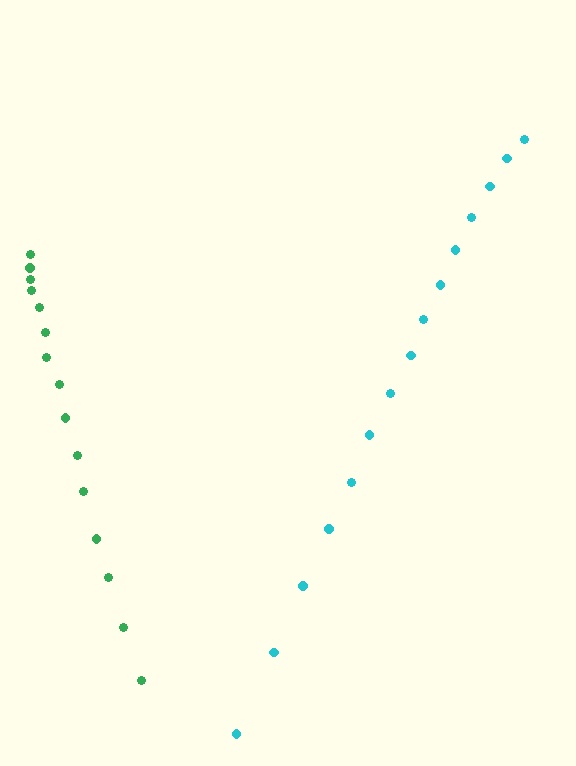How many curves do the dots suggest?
There are 2 distinct paths.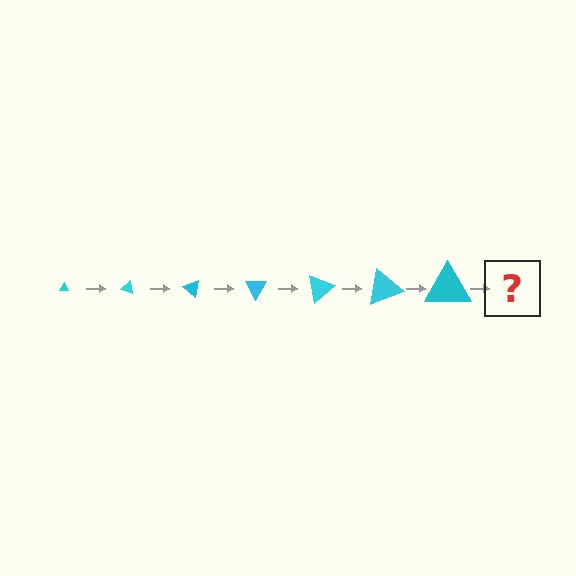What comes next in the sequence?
The next element should be a triangle, larger than the previous one and rotated 140 degrees from the start.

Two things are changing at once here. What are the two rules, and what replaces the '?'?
The two rules are that the triangle grows larger each step and it rotates 20 degrees each step. The '?' should be a triangle, larger than the previous one and rotated 140 degrees from the start.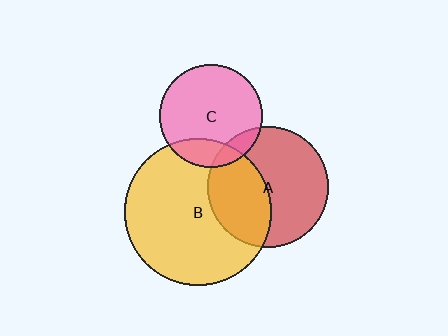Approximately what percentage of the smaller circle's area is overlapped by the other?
Approximately 10%.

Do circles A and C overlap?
Yes.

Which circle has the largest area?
Circle B (yellow).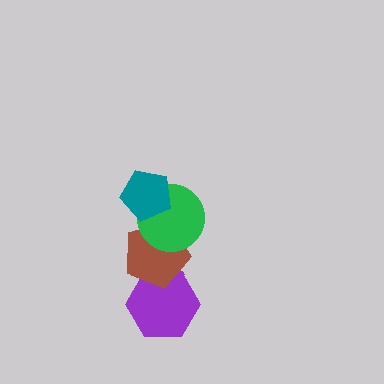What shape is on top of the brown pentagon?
The green circle is on top of the brown pentagon.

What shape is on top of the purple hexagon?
The brown pentagon is on top of the purple hexagon.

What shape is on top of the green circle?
The teal pentagon is on top of the green circle.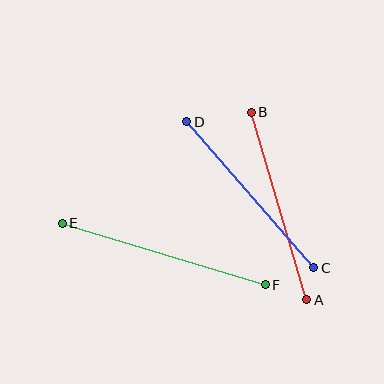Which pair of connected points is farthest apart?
Points E and F are farthest apart.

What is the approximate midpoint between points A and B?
The midpoint is at approximately (279, 206) pixels.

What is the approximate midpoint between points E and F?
The midpoint is at approximately (164, 254) pixels.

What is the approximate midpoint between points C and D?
The midpoint is at approximately (250, 195) pixels.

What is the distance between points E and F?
The distance is approximately 212 pixels.